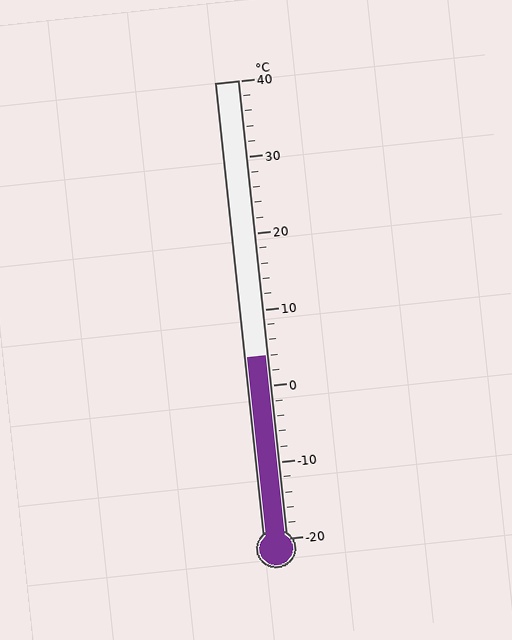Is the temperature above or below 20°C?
The temperature is below 20°C.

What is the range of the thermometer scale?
The thermometer scale ranges from -20°C to 40°C.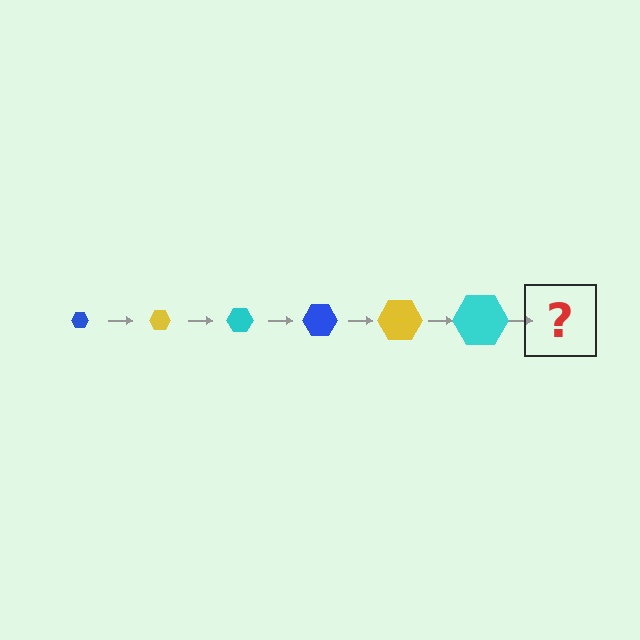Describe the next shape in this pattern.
It should be a blue hexagon, larger than the previous one.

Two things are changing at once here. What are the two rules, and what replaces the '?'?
The two rules are that the hexagon grows larger each step and the color cycles through blue, yellow, and cyan. The '?' should be a blue hexagon, larger than the previous one.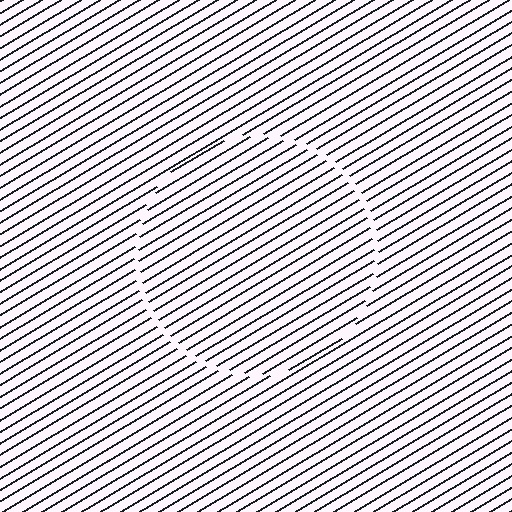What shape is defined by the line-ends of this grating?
An illusory circle. The interior of the shape contains the same grating, shifted by half a period — the contour is defined by the phase discontinuity where line-ends from the inner and outer gratings abut.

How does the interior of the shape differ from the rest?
The interior of the shape contains the same grating, shifted by half a period — the contour is defined by the phase discontinuity where line-ends from the inner and outer gratings abut.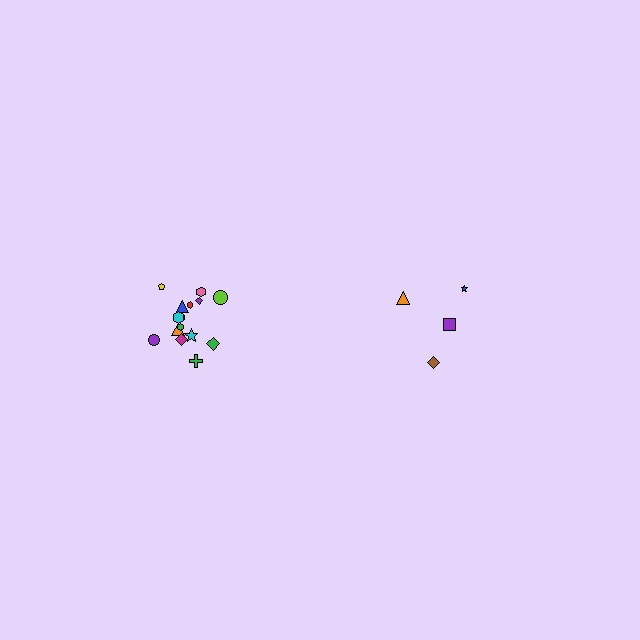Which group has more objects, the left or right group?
The left group.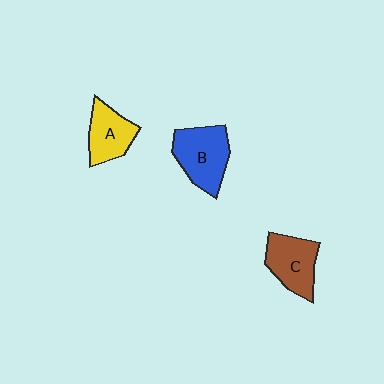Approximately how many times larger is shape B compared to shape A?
Approximately 1.3 times.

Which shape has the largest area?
Shape B (blue).